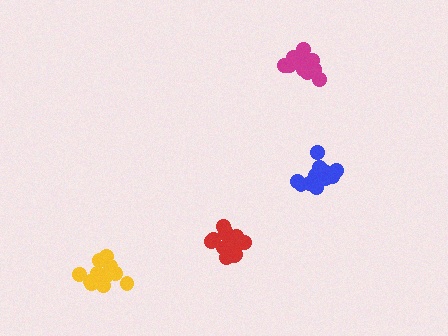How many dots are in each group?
Group 1: 15 dots, Group 2: 15 dots, Group 3: 13 dots, Group 4: 16 dots (59 total).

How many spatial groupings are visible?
There are 4 spatial groupings.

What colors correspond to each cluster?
The clusters are colored: magenta, blue, yellow, red.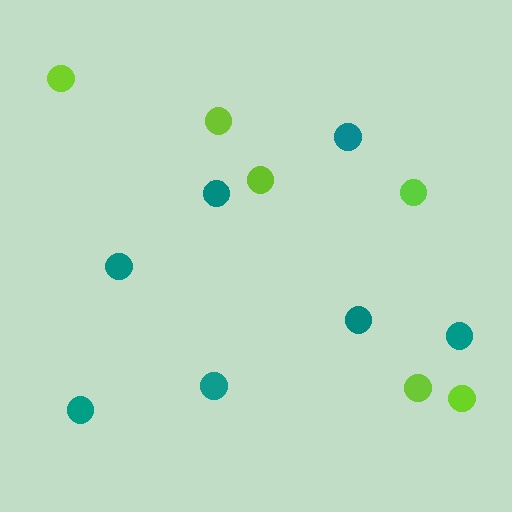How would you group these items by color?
There are 2 groups: one group of lime circles (6) and one group of teal circles (7).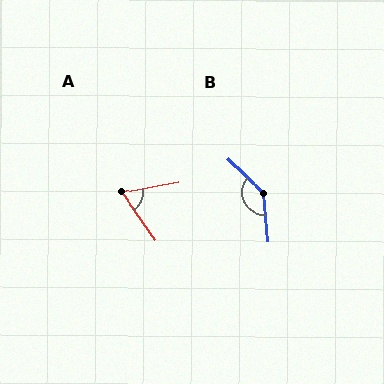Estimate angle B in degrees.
Approximately 140 degrees.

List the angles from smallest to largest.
A (65°), B (140°).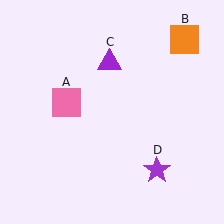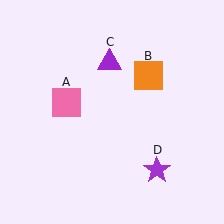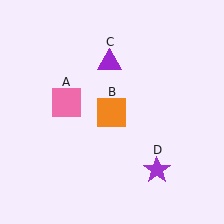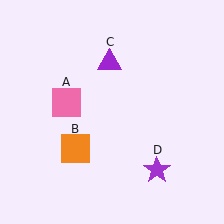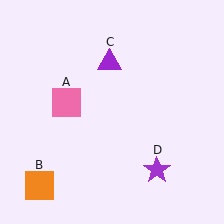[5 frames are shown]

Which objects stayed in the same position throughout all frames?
Pink square (object A) and purple triangle (object C) and purple star (object D) remained stationary.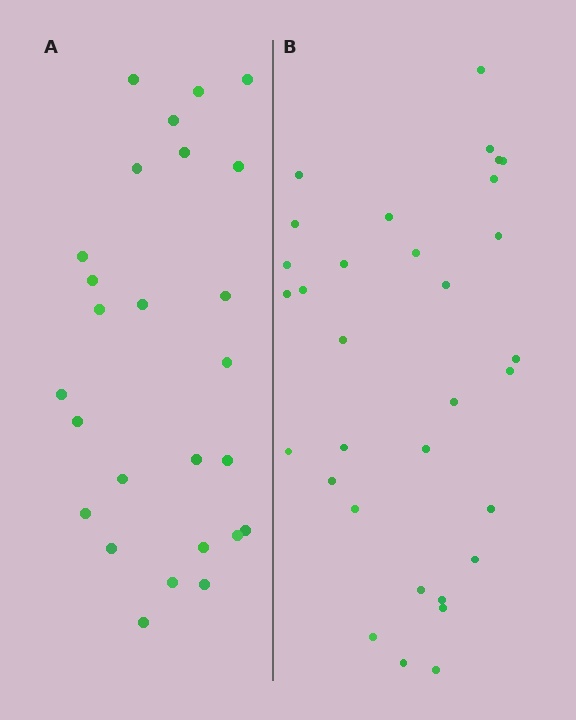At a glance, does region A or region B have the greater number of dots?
Region B (the right region) has more dots.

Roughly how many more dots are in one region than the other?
Region B has about 6 more dots than region A.